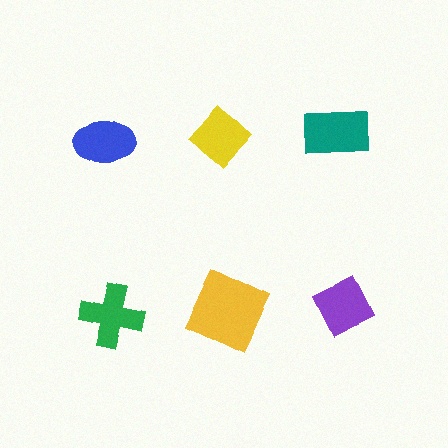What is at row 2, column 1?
A green cross.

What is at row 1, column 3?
A teal rectangle.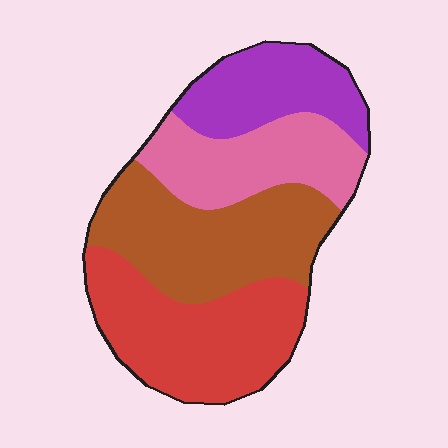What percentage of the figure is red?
Red takes up about one third (1/3) of the figure.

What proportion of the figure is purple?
Purple takes up between a sixth and a third of the figure.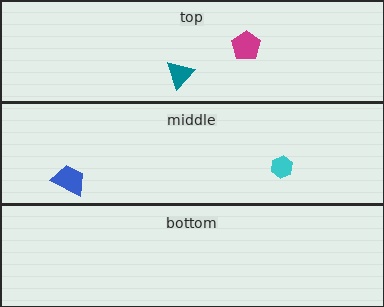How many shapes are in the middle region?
2.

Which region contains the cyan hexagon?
The middle region.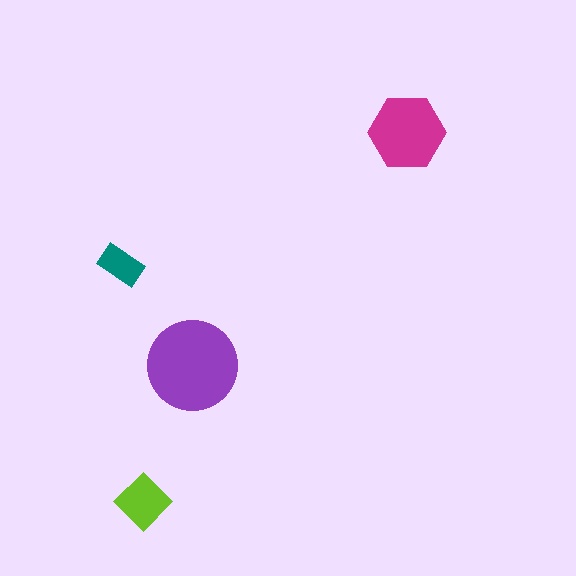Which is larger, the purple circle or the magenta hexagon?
The purple circle.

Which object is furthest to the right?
The magenta hexagon is rightmost.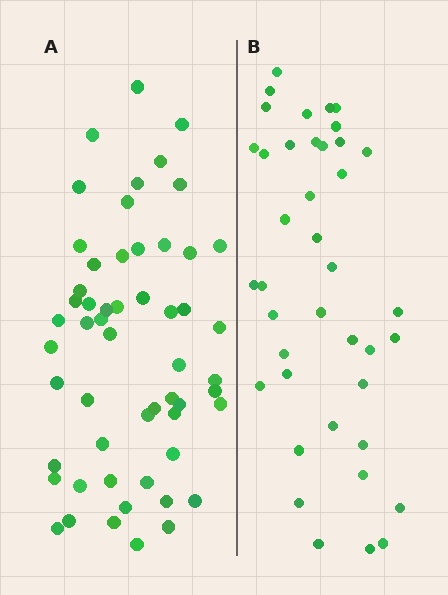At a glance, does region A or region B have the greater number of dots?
Region A (the left region) has more dots.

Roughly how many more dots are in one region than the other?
Region A has approximately 15 more dots than region B.